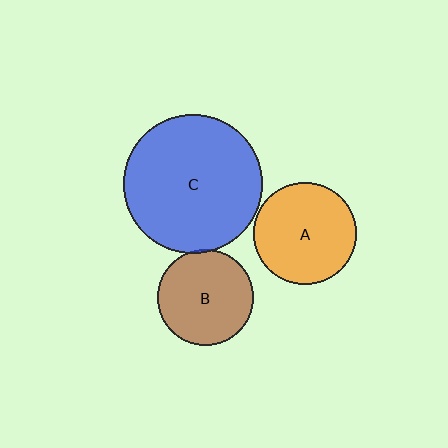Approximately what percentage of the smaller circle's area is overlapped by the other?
Approximately 5%.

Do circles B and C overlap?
Yes.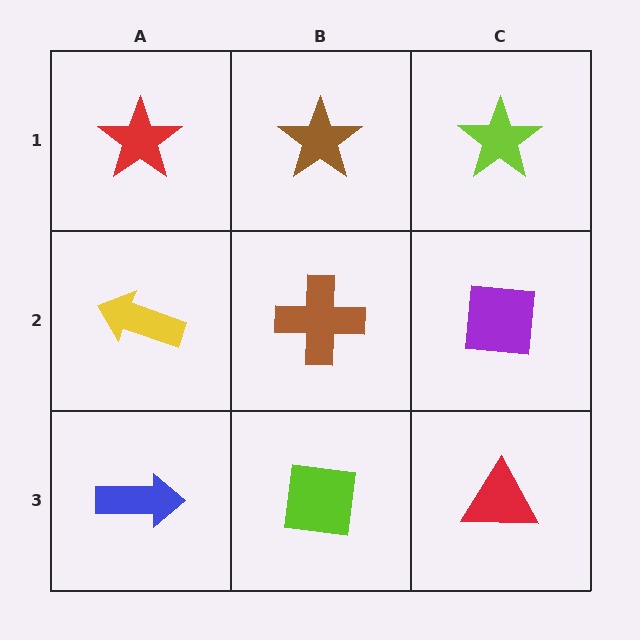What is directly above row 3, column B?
A brown cross.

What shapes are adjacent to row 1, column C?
A purple square (row 2, column C), a brown star (row 1, column B).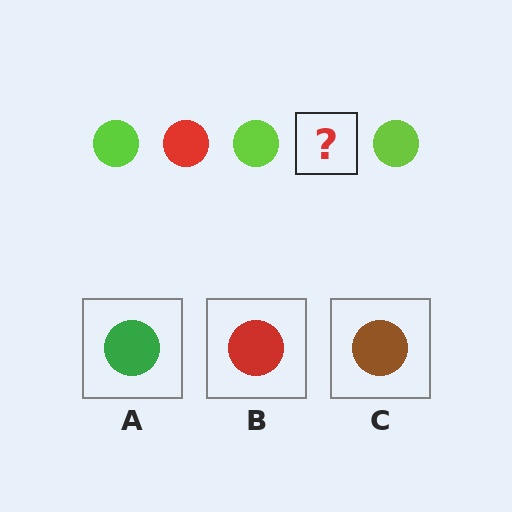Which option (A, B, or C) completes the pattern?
B.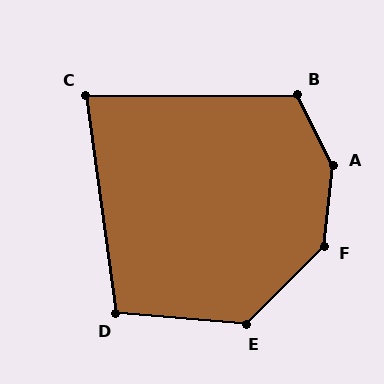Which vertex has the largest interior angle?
A, at approximately 148 degrees.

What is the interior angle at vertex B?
Approximately 116 degrees (obtuse).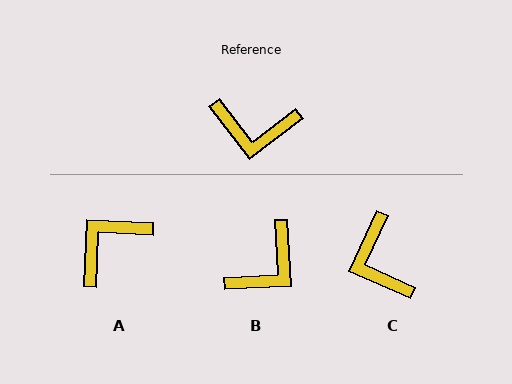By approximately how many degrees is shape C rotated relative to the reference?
Approximately 62 degrees clockwise.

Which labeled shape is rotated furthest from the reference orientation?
A, about 130 degrees away.